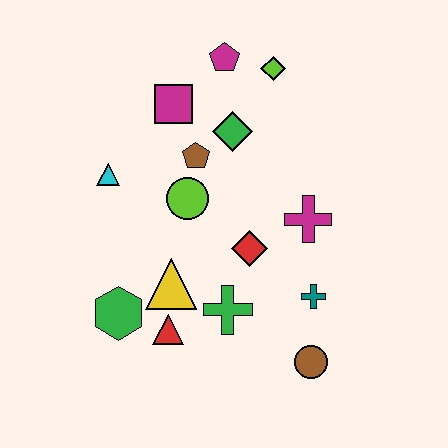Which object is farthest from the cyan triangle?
The brown circle is farthest from the cyan triangle.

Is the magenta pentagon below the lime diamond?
No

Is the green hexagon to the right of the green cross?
No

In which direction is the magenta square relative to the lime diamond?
The magenta square is to the left of the lime diamond.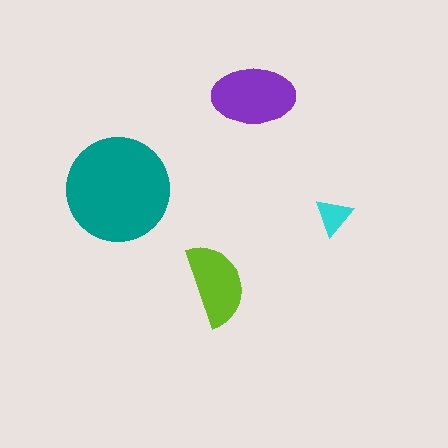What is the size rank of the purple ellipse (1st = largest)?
2nd.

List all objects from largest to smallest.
The teal circle, the purple ellipse, the lime semicircle, the cyan triangle.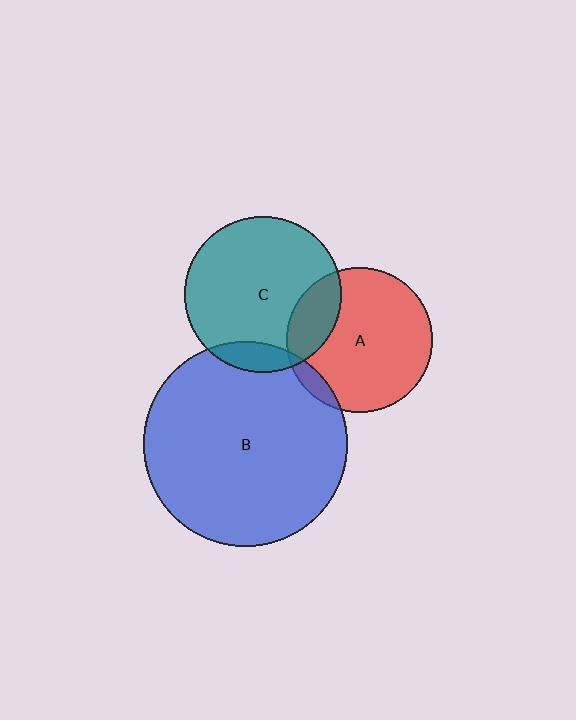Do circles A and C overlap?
Yes.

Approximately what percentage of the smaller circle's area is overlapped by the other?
Approximately 20%.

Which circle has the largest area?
Circle B (blue).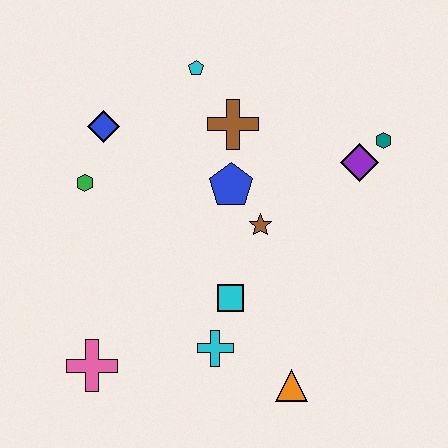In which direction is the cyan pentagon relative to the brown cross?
The cyan pentagon is above the brown cross.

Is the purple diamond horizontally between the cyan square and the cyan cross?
No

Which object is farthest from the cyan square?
The cyan pentagon is farthest from the cyan square.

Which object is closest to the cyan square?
The cyan cross is closest to the cyan square.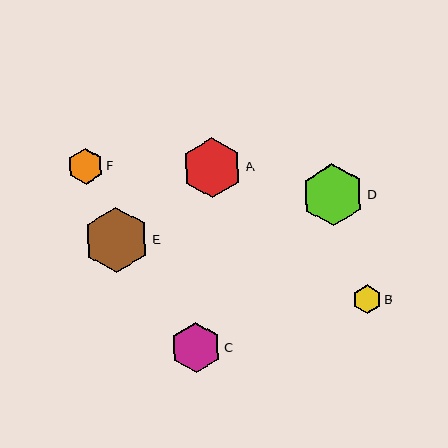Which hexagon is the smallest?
Hexagon B is the smallest with a size of approximately 29 pixels.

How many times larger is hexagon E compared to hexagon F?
Hexagon E is approximately 1.8 times the size of hexagon F.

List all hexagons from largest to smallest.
From largest to smallest: E, D, A, C, F, B.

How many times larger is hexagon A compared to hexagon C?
Hexagon A is approximately 1.2 times the size of hexagon C.